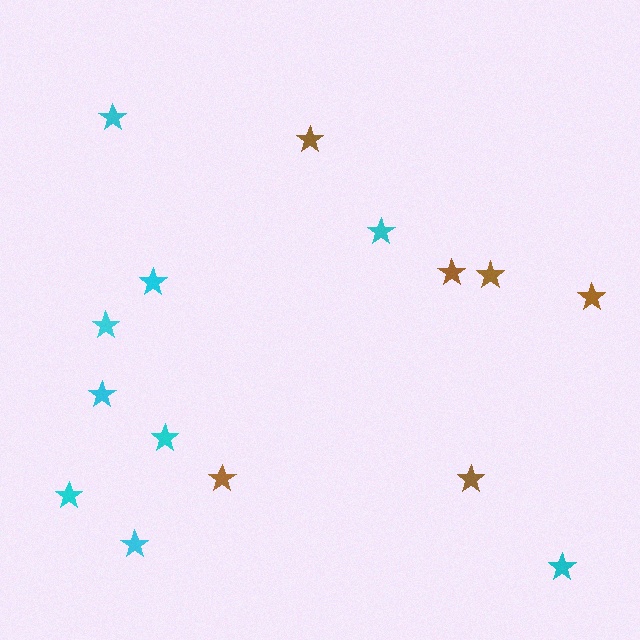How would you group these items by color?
There are 2 groups: one group of brown stars (6) and one group of cyan stars (9).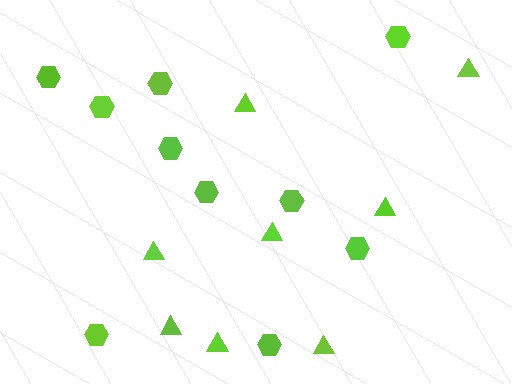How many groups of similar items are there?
There are 2 groups: one group of triangles (8) and one group of hexagons (10).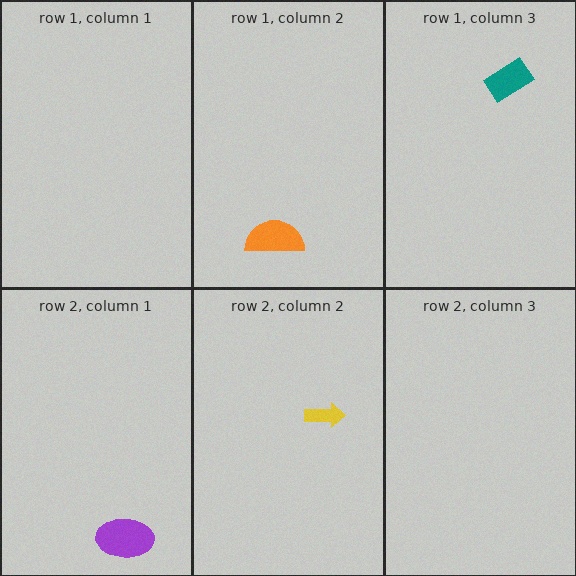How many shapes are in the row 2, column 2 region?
1.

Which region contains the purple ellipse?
The row 2, column 1 region.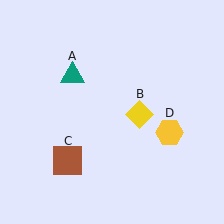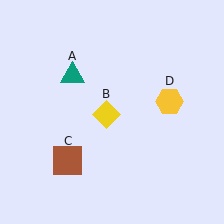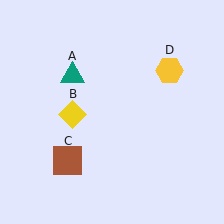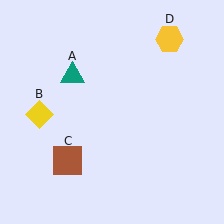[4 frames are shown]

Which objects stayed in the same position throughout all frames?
Teal triangle (object A) and brown square (object C) remained stationary.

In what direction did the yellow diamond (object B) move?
The yellow diamond (object B) moved left.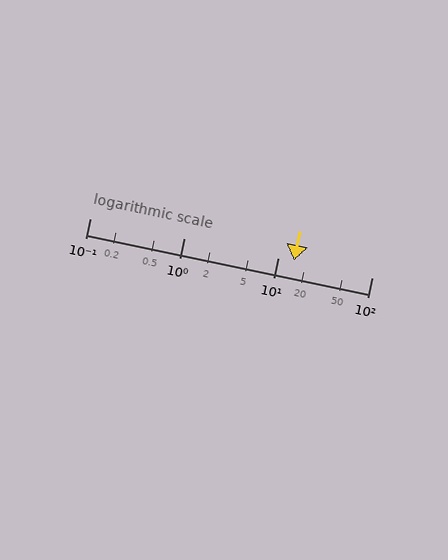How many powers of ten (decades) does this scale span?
The scale spans 3 decades, from 0.1 to 100.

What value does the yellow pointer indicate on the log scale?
The pointer indicates approximately 15.